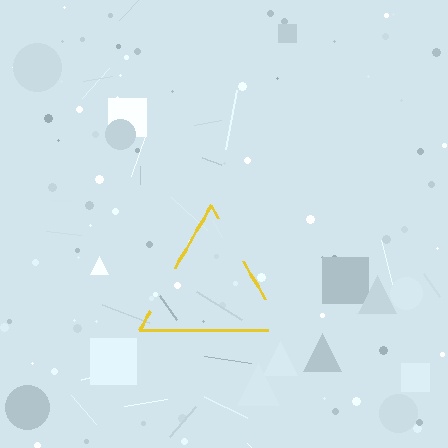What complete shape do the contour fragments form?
The contour fragments form a triangle.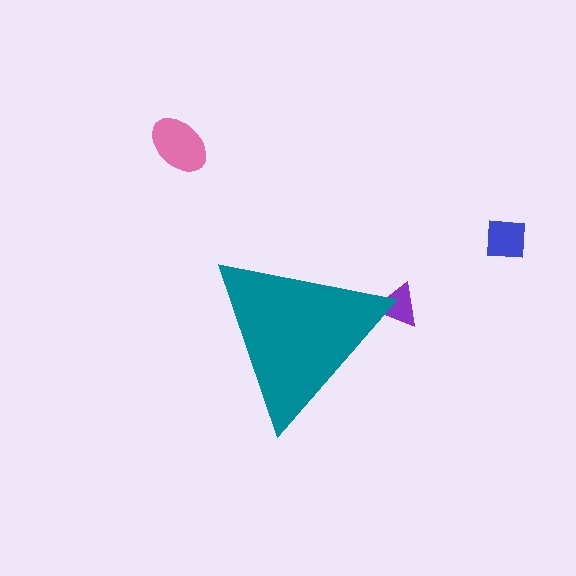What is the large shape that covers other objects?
A teal triangle.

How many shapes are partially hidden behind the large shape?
1 shape is partially hidden.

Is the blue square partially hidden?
No, the blue square is fully visible.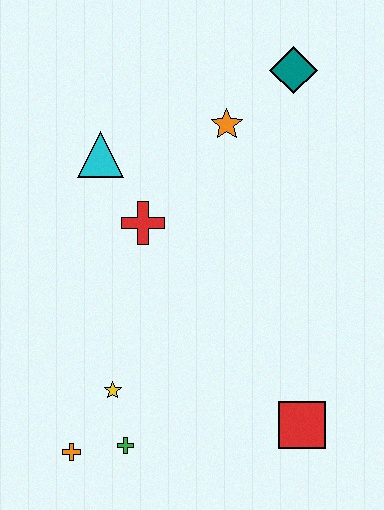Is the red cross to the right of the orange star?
No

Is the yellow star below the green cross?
No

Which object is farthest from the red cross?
The red square is farthest from the red cross.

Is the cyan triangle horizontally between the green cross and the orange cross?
Yes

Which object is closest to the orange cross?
The green cross is closest to the orange cross.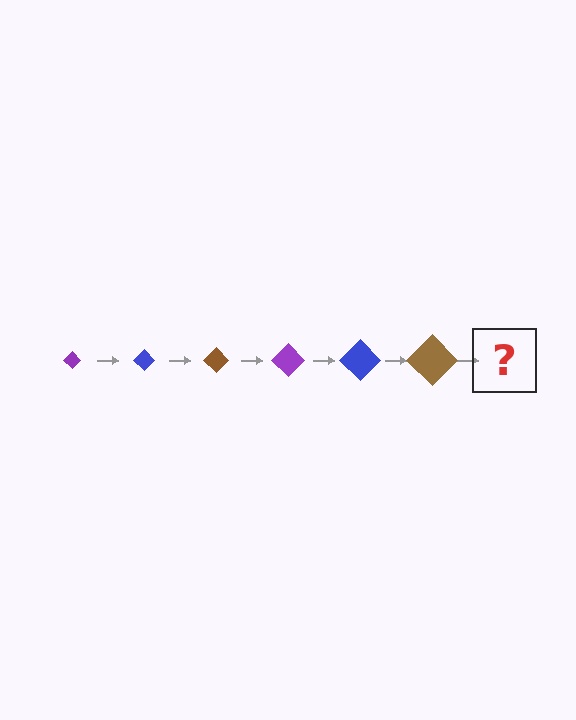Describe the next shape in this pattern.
It should be a purple diamond, larger than the previous one.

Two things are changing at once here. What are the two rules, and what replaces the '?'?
The two rules are that the diamond grows larger each step and the color cycles through purple, blue, and brown. The '?' should be a purple diamond, larger than the previous one.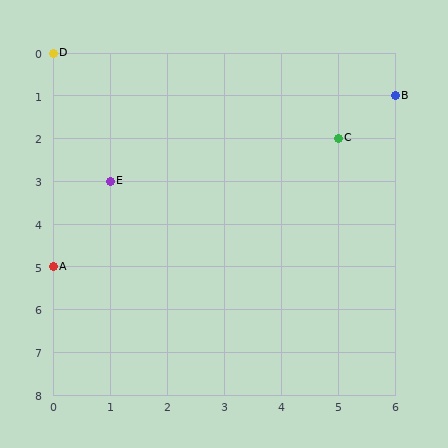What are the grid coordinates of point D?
Point D is at grid coordinates (0, 0).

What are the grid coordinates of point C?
Point C is at grid coordinates (5, 2).